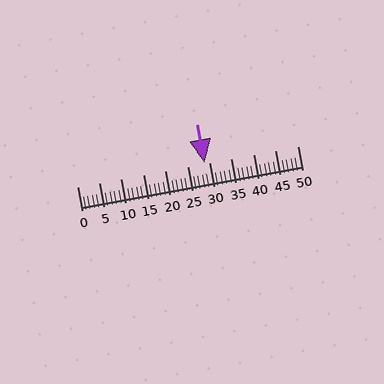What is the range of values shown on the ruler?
The ruler shows values from 0 to 50.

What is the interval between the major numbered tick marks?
The major tick marks are spaced 5 units apart.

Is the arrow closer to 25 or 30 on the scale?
The arrow is closer to 30.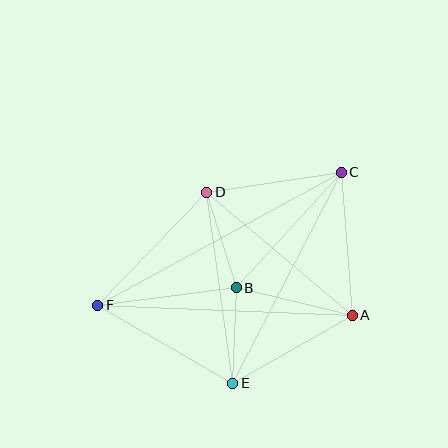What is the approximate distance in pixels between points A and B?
The distance between A and B is approximately 119 pixels.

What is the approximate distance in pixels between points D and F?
The distance between D and F is approximately 157 pixels.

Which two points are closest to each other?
Points B and E are closest to each other.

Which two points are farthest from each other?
Points C and F are farthest from each other.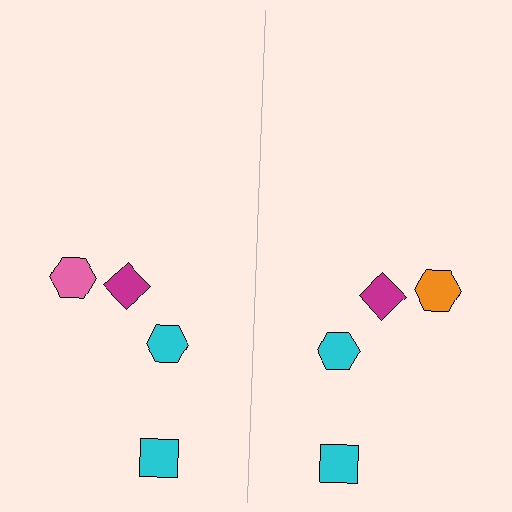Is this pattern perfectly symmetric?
No, the pattern is not perfectly symmetric. The orange hexagon on the right side breaks the symmetry — its mirror counterpart is pink.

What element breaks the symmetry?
The orange hexagon on the right side breaks the symmetry — its mirror counterpart is pink.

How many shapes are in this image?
There are 8 shapes in this image.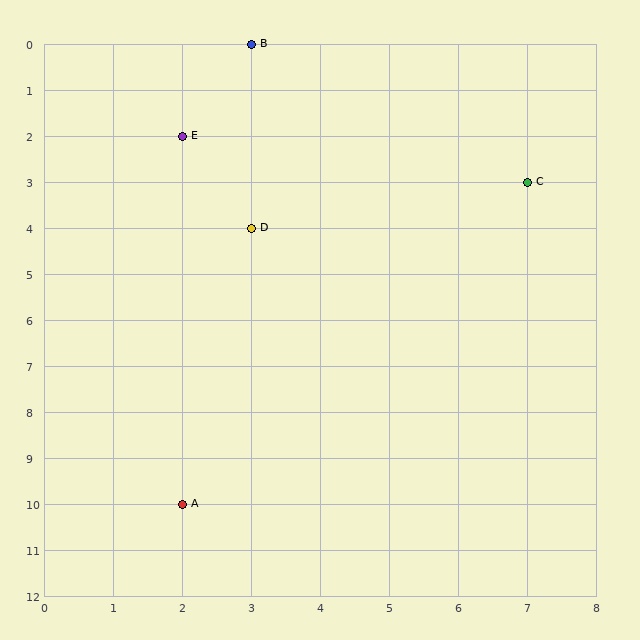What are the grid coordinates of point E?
Point E is at grid coordinates (2, 2).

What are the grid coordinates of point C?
Point C is at grid coordinates (7, 3).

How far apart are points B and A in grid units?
Points B and A are 1 column and 10 rows apart (about 10.0 grid units diagonally).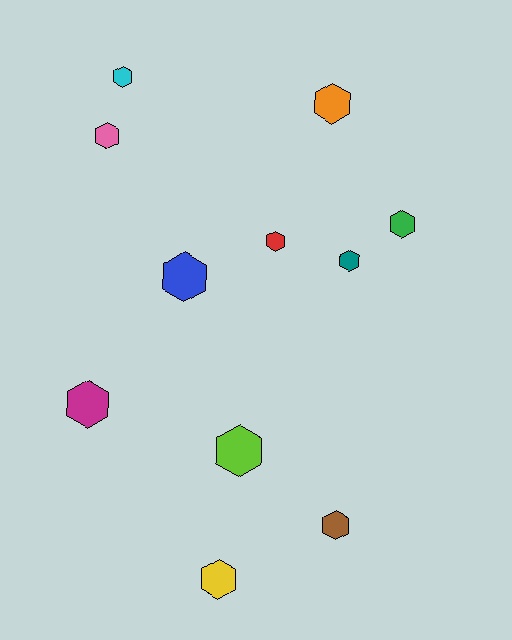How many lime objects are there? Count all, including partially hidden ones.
There is 1 lime object.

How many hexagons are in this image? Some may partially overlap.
There are 11 hexagons.